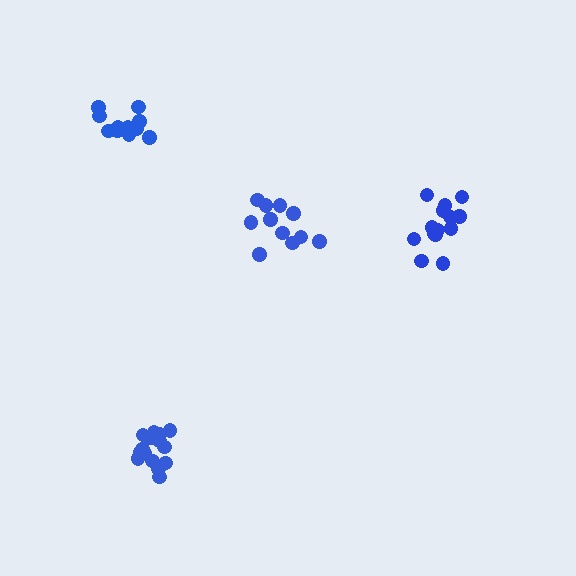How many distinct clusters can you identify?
There are 4 distinct clusters.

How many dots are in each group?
Group 1: 15 dots, Group 2: 12 dots, Group 3: 11 dots, Group 4: 16 dots (54 total).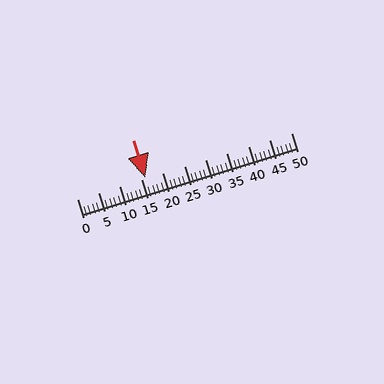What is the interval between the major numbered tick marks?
The major tick marks are spaced 5 units apart.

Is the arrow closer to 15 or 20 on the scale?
The arrow is closer to 15.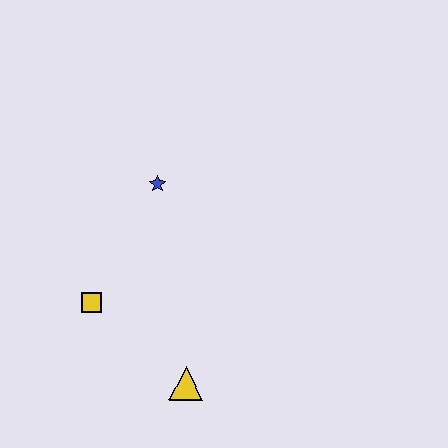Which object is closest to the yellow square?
The yellow triangle is closest to the yellow square.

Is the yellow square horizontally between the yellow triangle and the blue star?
No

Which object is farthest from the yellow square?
The blue star is farthest from the yellow square.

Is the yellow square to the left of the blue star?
Yes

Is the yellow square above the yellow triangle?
Yes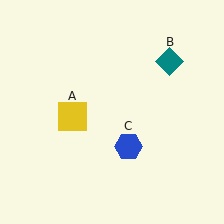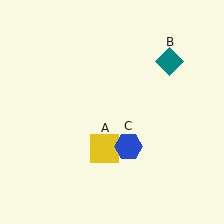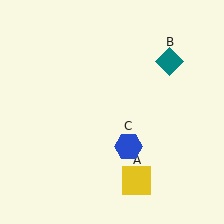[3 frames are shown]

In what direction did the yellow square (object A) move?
The yellow square (object A) moved down and to the right.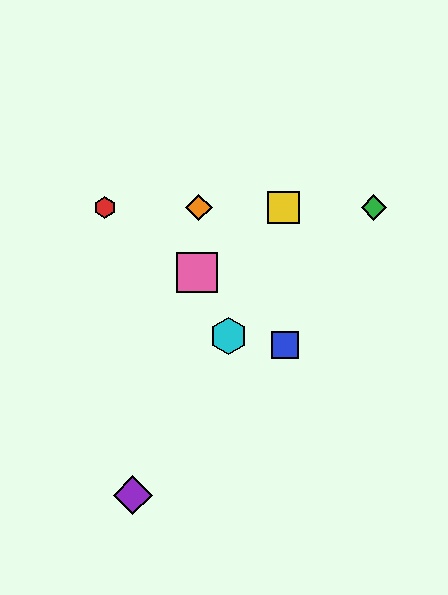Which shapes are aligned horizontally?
The red hexagon, the green diamond, the yellow square, the orange diamond are aligned horizontally.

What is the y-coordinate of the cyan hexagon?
The cyan hexagon is at y≈336.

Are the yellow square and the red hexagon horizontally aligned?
Yes, both are at y≈207.